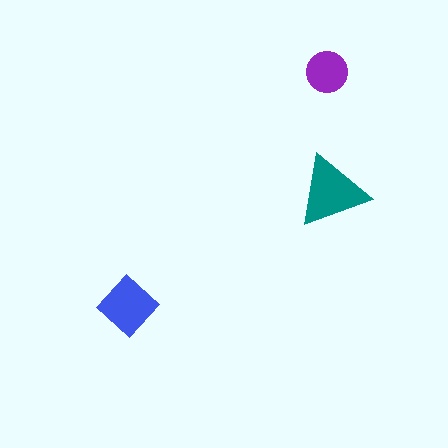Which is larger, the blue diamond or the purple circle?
The blue diamond.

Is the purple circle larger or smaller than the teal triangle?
Smaller.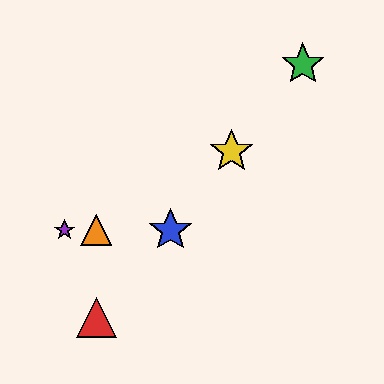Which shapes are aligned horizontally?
The blue star, the purple star, the orange triangle are aligned horizontally.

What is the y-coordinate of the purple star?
The purple star is at y≈230.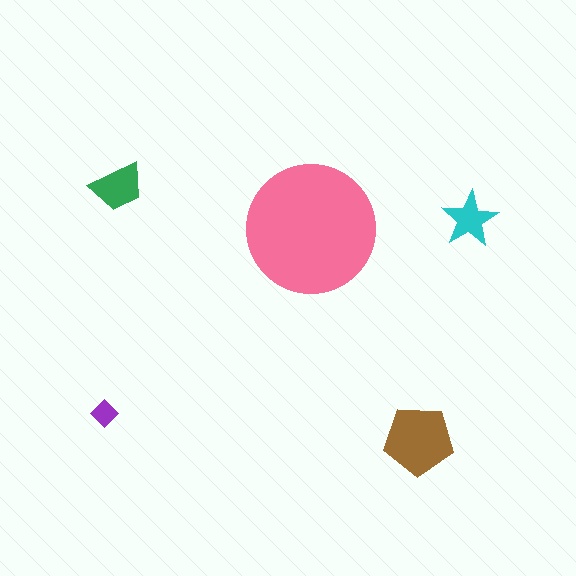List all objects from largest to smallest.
The pink circle, the brown pentagon, the green trapezoid, the cyan star, the purple diamond.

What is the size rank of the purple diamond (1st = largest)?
5th.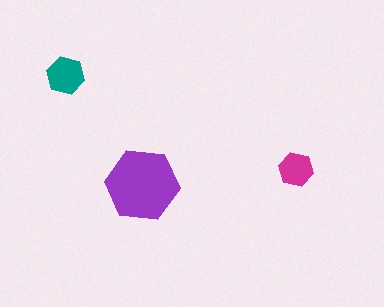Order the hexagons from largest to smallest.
the purple one, the teal one, the magenta one.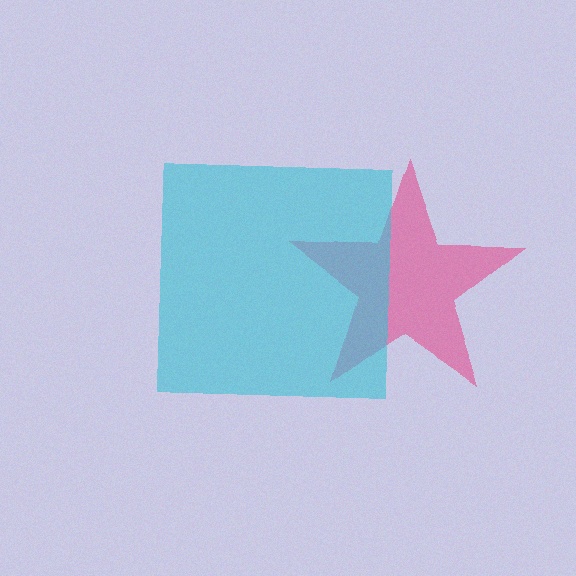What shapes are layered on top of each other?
The layered shapes are: a pink star, a cyan square.